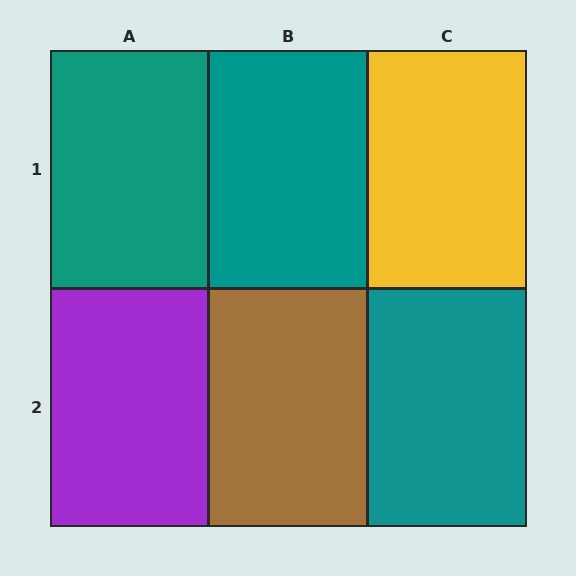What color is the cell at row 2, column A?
Purple.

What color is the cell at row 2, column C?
Teal.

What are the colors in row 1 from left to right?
Teal, teal, yellow.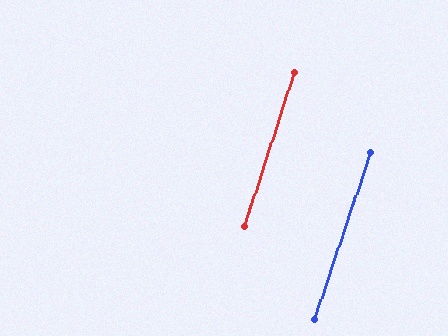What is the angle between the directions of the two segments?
Approximately 0 degrees.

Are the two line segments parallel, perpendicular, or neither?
Parallel — their directions differ by only 0.4°.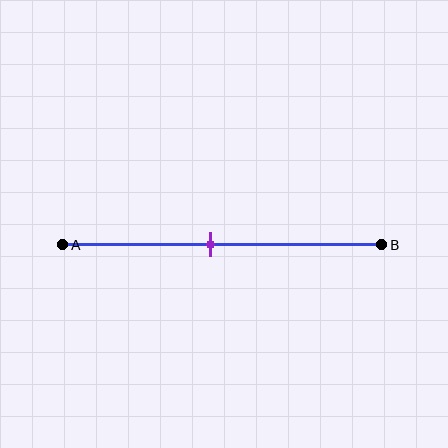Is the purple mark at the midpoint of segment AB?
No, the mark is at about 45% from A, not at the 50% midpoint.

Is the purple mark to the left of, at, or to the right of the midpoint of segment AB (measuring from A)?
The purple mark is to the left of the midpoint of segment AB.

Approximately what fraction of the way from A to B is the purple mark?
The purple mark is approximately 45% of the way from A to B.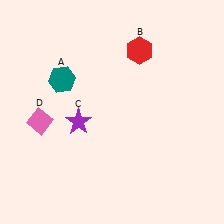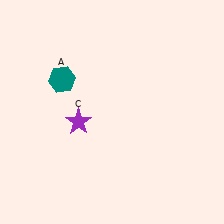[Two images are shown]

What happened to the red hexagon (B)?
The red hexagon (B) was removed in Image 2. It was in the top-right area of Image 1.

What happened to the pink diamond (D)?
The pink diamond (D) was removed in Image 2. It was in the bottom-left area of Image 1.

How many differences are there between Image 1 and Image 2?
There are 2 differences between the two images.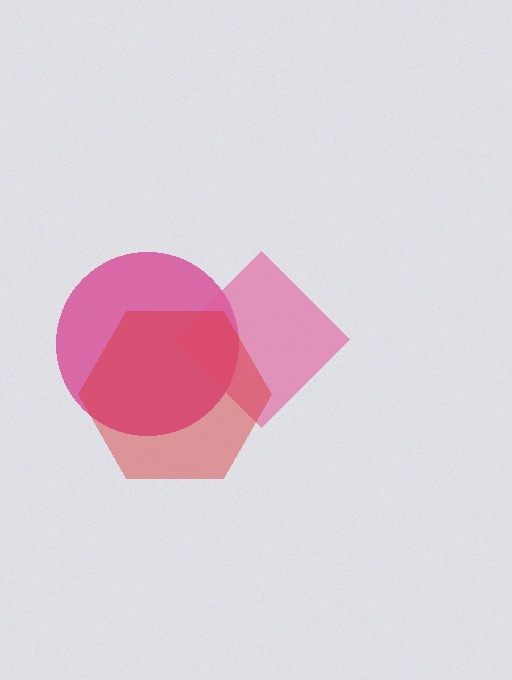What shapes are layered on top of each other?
The layered shapes are: a magenta circle, a pink diamond, a red hexagon.